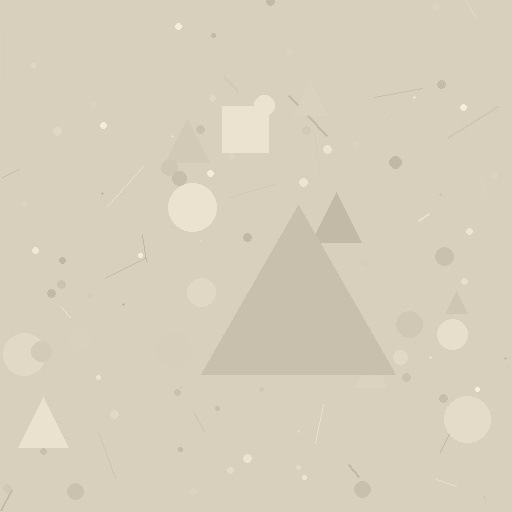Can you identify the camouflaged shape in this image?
The camouflaged shape is a triangle.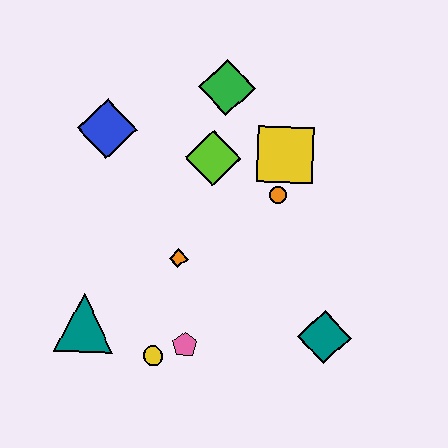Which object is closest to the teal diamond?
The pink pentagon is closest to the teal diamond.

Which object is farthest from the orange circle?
The teal triangle is farthest from the orange circle.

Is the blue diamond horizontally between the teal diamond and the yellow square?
No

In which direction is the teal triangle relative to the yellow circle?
The teal triangle is to the left of the yellow circle.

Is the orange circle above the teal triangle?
Yes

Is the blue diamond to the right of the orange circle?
No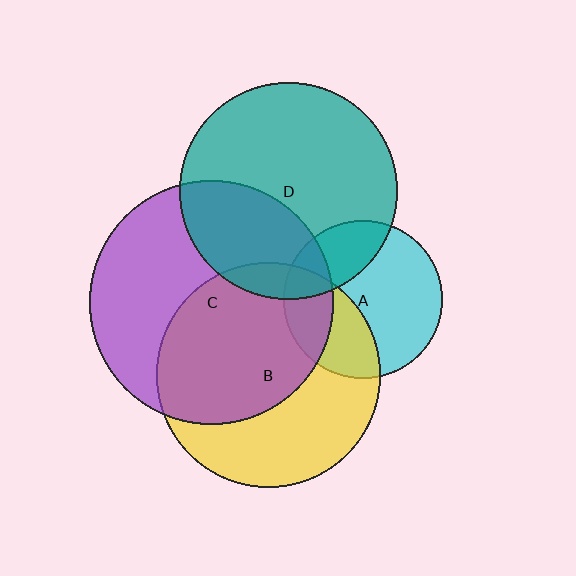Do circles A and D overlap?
Yes.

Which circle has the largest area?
Circle C (purple).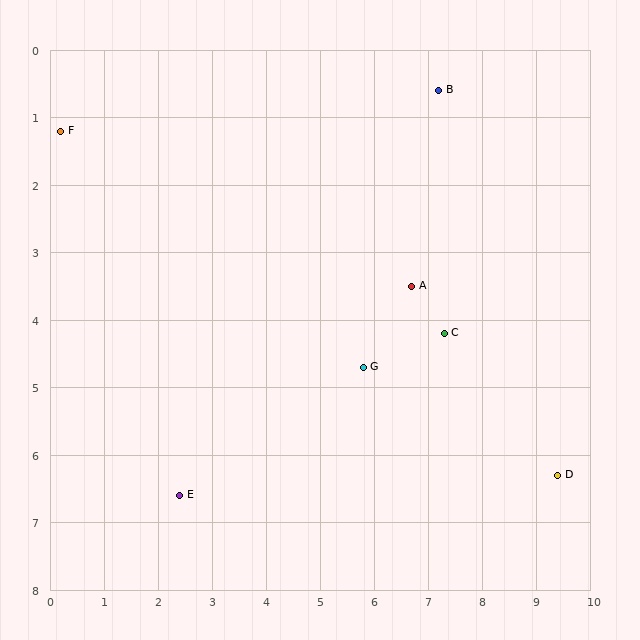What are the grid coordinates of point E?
Point E is at approximately (2.4, 6.6).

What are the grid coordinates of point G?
Point G is at approximately (5.8, 4.7).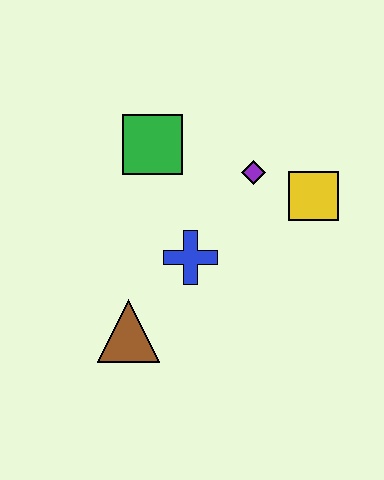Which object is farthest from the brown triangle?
The yellow square is farthest from the brown triangle.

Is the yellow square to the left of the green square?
No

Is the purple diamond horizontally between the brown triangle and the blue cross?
No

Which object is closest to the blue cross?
The brown triangle is closest to the blue cross.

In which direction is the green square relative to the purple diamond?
The green square is to the left of the purple diamond.